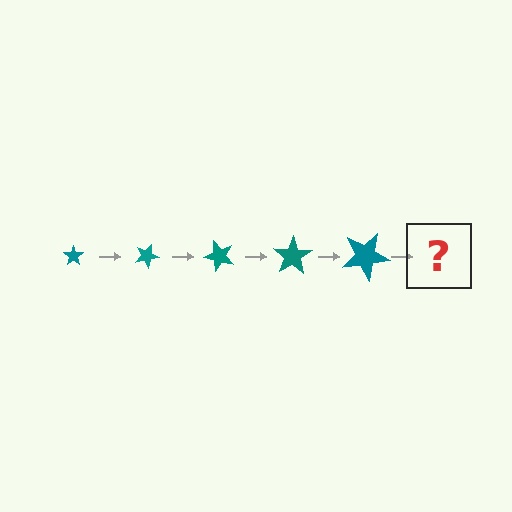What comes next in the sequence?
The next element should be a star, larger than the previous one and rotated 125 degrees from the start.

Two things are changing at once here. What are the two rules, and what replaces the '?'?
The two rules are that the star grows larger each step and it rotates 25 degrees each step. The '?' should be a star, larger than the previous one and rotated 125 degrees from the start.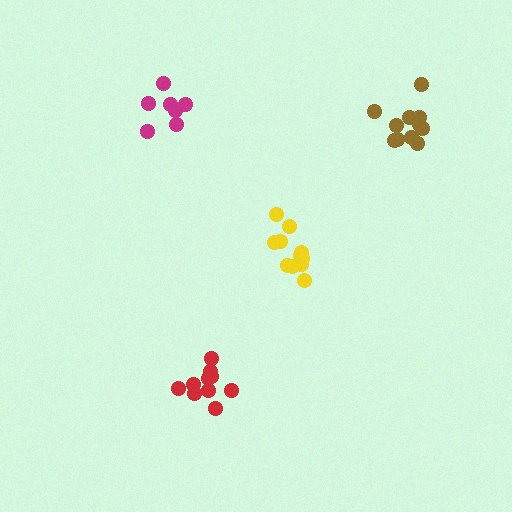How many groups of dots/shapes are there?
There are 4 groups.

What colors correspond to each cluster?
The clusters are colored: red, yellow, brown, magenta.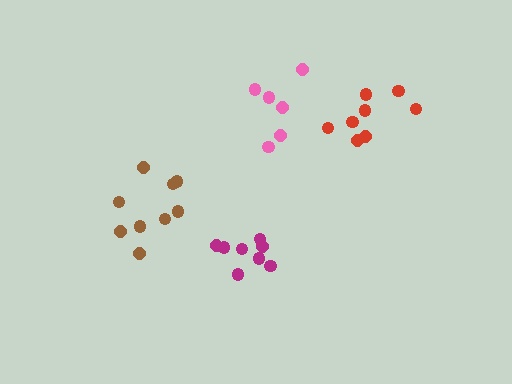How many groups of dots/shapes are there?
There are 4 groups.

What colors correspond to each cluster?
The clusters are colored: red, pink, magenta, brown.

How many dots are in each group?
Group 1: 8 dots, Group 2: 6 dots, Group 3: 8 dots, Group 4: 9 dots (31 total).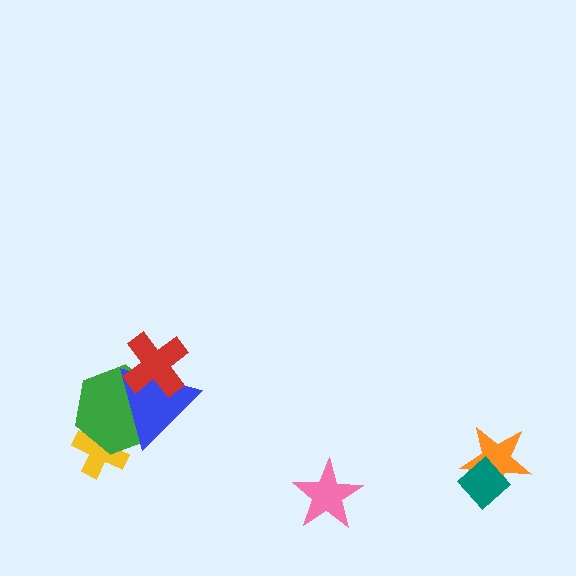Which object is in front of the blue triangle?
The red cross is in front of the blue triangle.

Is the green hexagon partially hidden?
Yes, it is partially covered by another shape.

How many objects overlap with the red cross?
2 objects overlap with the red cross.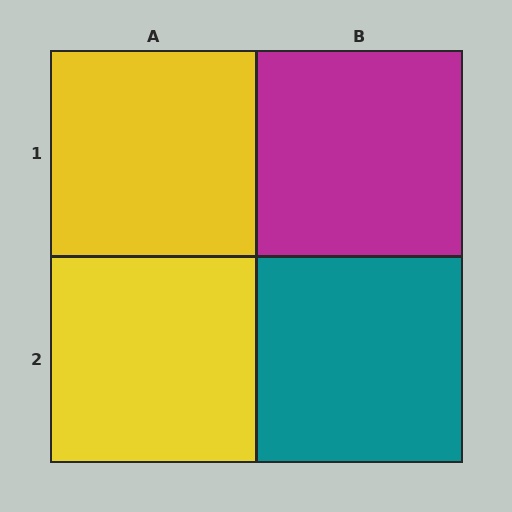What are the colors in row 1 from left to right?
Yellow, magenta.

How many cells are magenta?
1 cell is magenta.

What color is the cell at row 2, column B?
Teal.